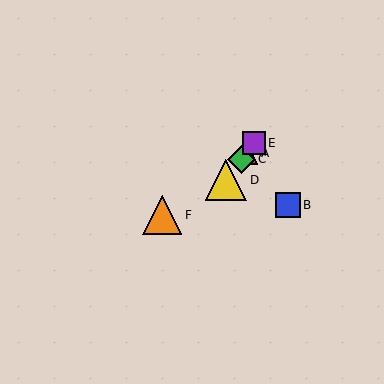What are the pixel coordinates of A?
Object A is at (246, 153).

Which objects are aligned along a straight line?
Objects A, C, D, E are aligned along a straight line.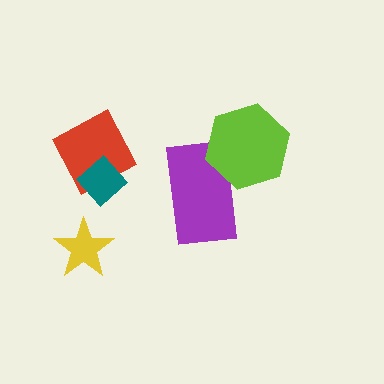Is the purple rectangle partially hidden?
Yes, it is partially covered by another shape.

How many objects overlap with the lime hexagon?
1 object overlaps with the lime hexagon.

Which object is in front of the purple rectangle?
The lime hexagon is in front of the purple rectangle.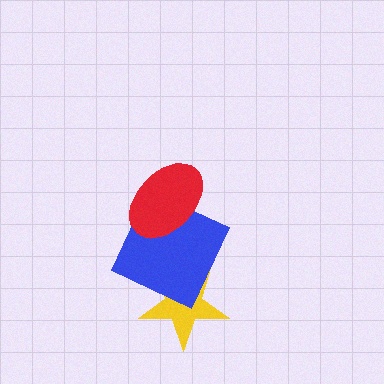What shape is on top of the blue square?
The red ellipse is on top of the blue square.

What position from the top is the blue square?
The blue square is 2nd from the top.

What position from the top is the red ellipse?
The red ellipse is 1st from the top.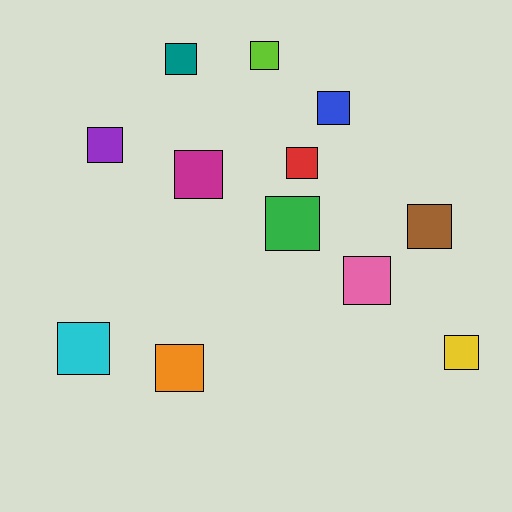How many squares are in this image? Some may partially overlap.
There are 12 squares.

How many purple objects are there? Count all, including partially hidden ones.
There is 1 purple object.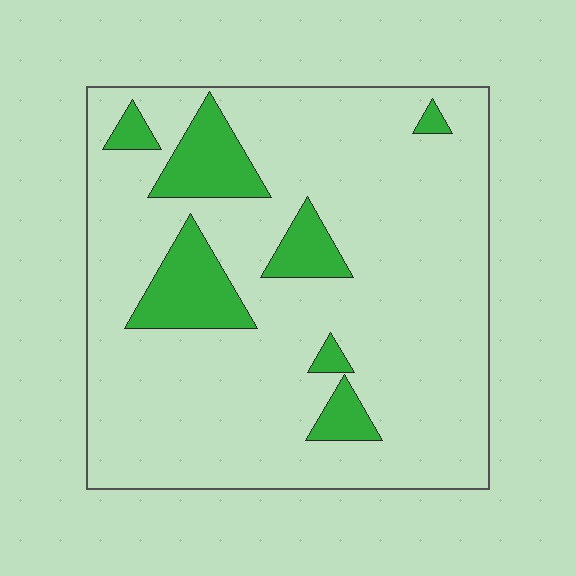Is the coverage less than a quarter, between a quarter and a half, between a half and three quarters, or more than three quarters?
Less than a quarter.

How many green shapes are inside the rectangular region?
7.